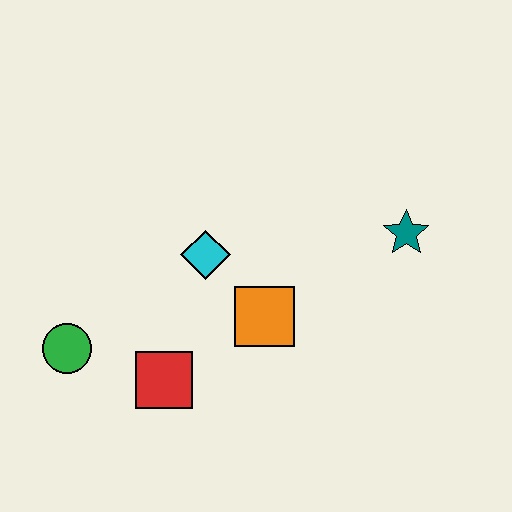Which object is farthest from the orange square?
The green circle is farthest from the orange square.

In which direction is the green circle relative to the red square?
The green circle is to the left of the red square.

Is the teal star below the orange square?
No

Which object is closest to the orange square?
The cyan diamond is closest to the orange square.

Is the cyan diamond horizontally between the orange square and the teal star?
No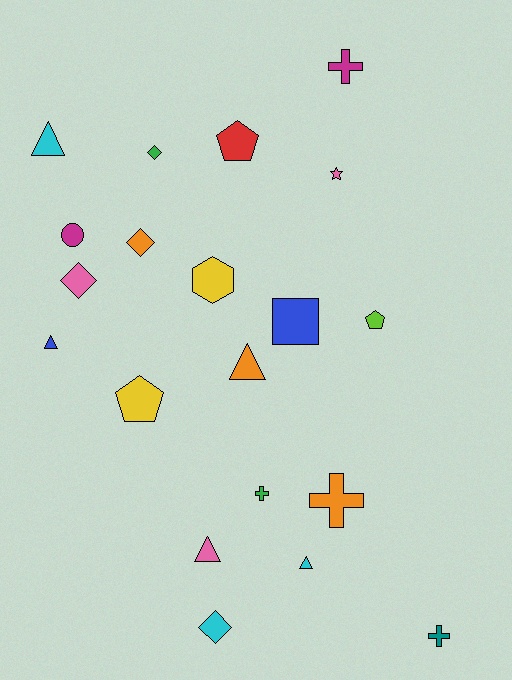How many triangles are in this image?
There are 5 triangles.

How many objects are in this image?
There are 20 objects.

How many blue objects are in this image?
There are 2 blue objects.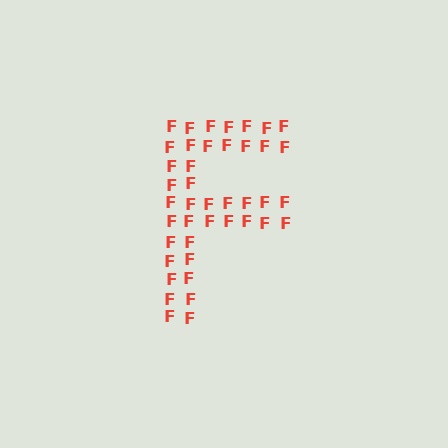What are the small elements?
The small elements are letter F's.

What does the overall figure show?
The overall figure shows the letter F.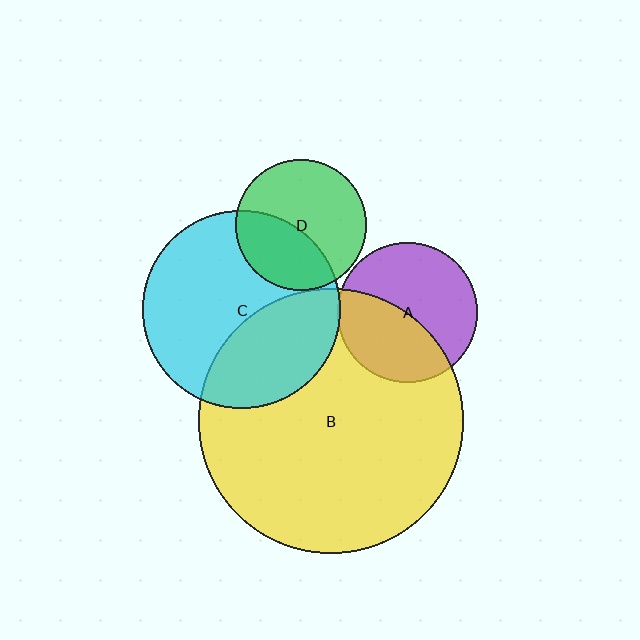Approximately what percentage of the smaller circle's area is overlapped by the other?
Approximately 45%.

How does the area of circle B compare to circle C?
Approximately 1.8 times.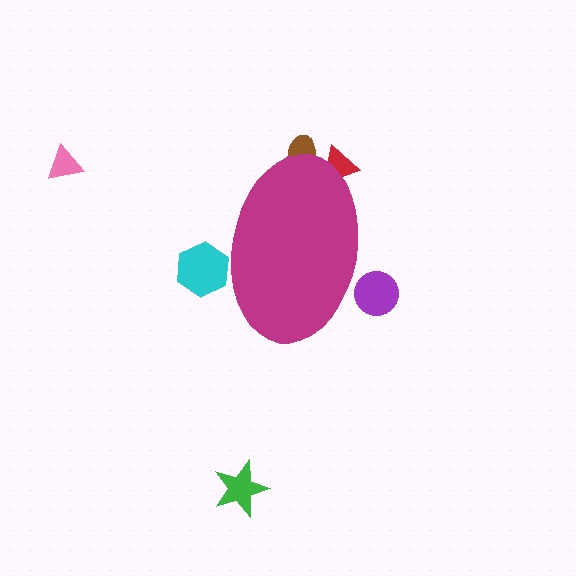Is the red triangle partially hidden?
Yes, the red triangle is partially hidden behind the magenta ellipse.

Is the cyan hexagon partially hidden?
Yes, the cyan hexagon is partially hidden behind the magenta ellipse.